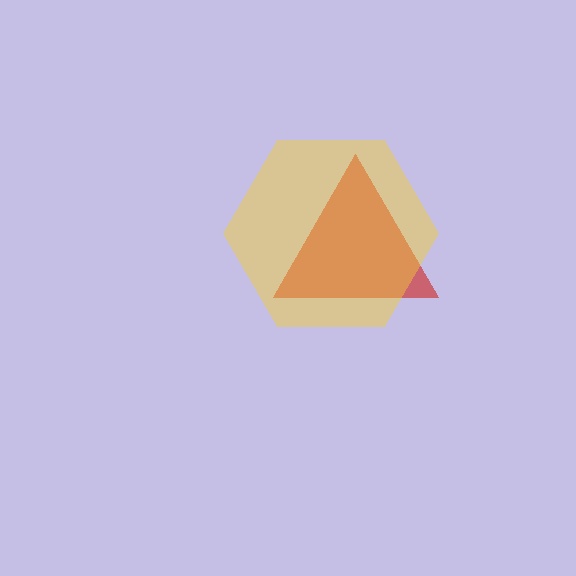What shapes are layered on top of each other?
The layered shapes are: a red triangle, a yellow hexagon.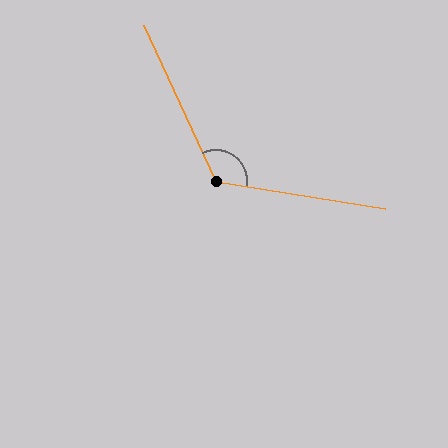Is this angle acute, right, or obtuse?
It is obtuse.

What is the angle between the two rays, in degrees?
Approximately 124 degrees.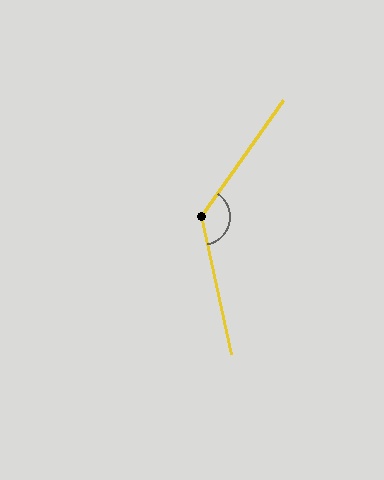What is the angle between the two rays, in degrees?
Approximately 133 degrees.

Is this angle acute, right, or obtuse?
It is obtuse.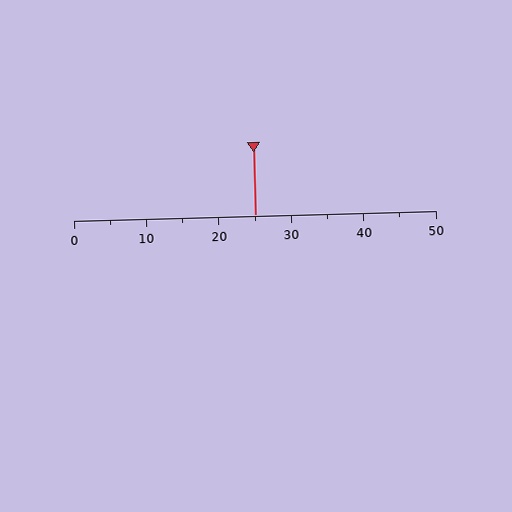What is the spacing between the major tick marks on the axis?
The major ticks are spaced 10 apart.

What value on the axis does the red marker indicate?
The marker indicates approximately 25.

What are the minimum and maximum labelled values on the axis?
The axis runs from 0 to 50.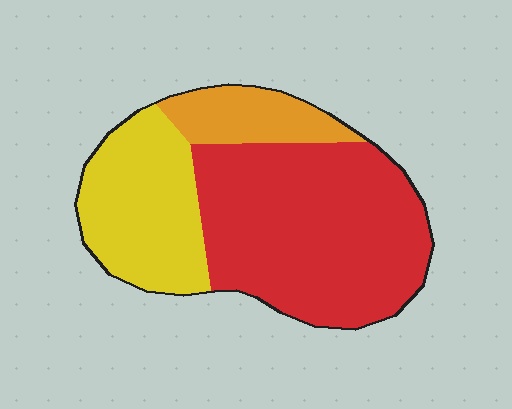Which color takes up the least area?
Orange, at roughly 15%.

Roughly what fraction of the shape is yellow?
Yellow takes up between a quarter and a half of the shape.